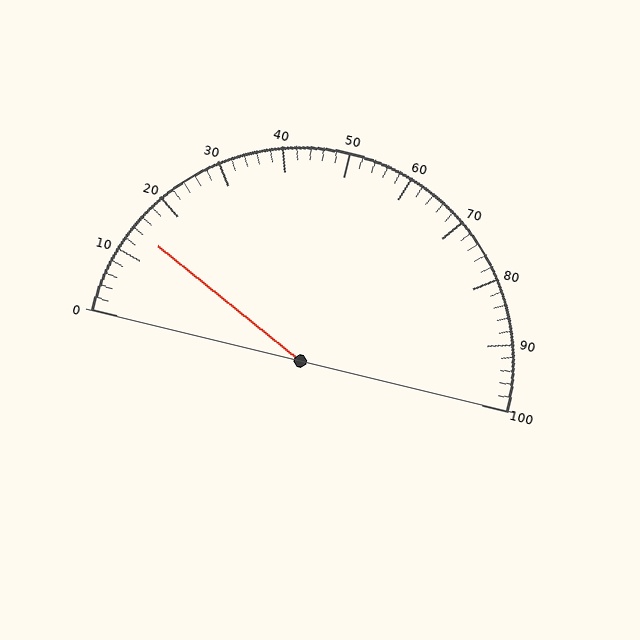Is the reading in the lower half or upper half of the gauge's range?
The reading is in the lower half of the range (0 to 100).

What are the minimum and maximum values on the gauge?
The gauge ranges from 0 to 100.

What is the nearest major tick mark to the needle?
The nearest major tick mark is 10.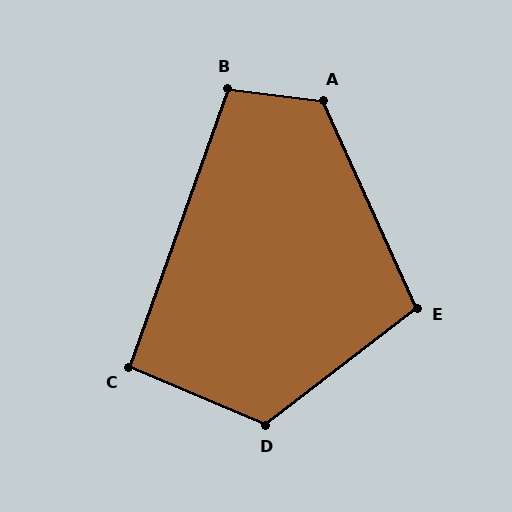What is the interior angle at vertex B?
Approximately 103 degrees (obtuse).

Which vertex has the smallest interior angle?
C, at approximately 93 degrees.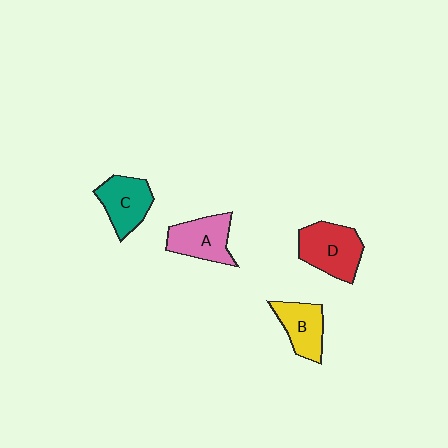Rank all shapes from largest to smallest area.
From largest to smallest: D (red), A (pink), C (teal), B (yellow).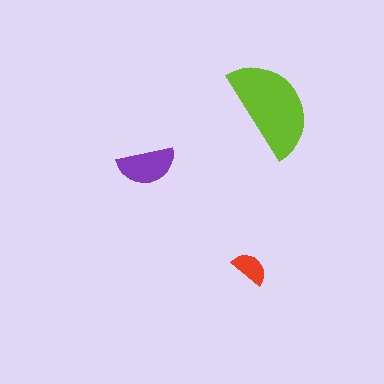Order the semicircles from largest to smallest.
the lime one, the purple one, the red one.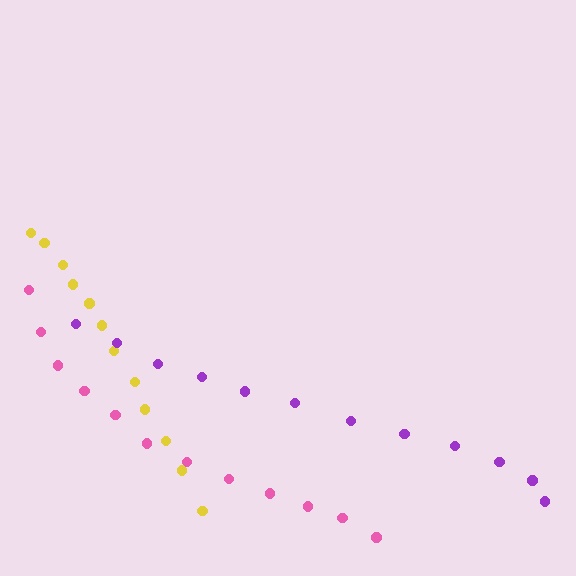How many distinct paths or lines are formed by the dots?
There are 3 distinct paths.